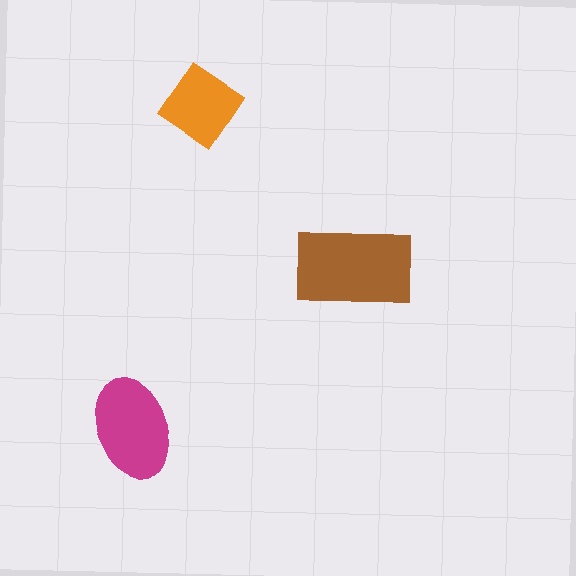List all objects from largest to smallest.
The brown rectangle, the magenta ellipse, the orange diamond.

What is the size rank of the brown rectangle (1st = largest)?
1st.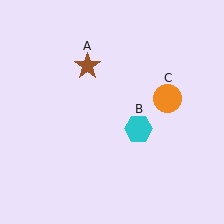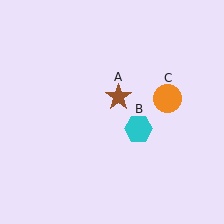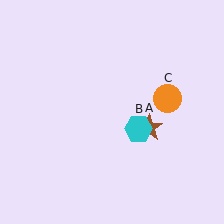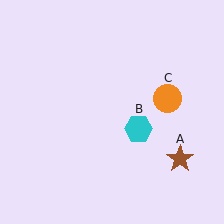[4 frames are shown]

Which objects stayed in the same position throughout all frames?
Cyan hexagon (object B) and orange circle (object C) remained stationary.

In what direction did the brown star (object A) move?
The brown star (object A) moved down and to the right.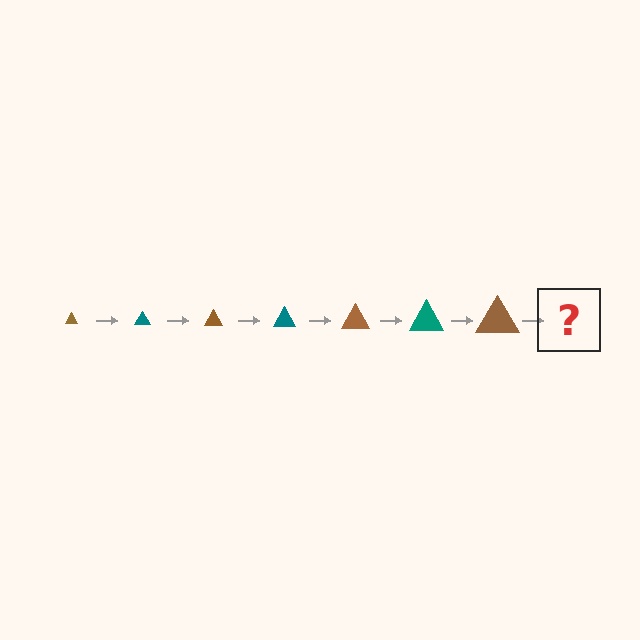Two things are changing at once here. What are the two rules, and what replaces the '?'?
The two rules are that the triangle grows larger each step and the color cycles through brown and teal. The '?' should be a teal triangle, larger than the previous one.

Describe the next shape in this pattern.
It should be a teal triangle, larger than the previous one.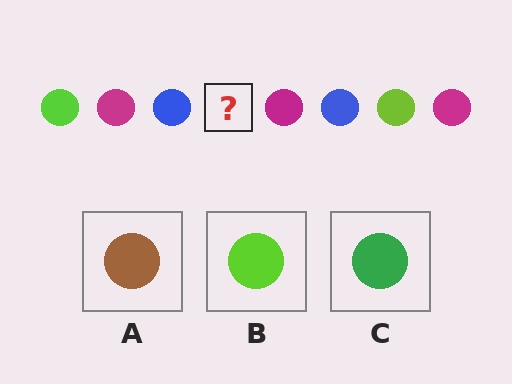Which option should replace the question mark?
Option B.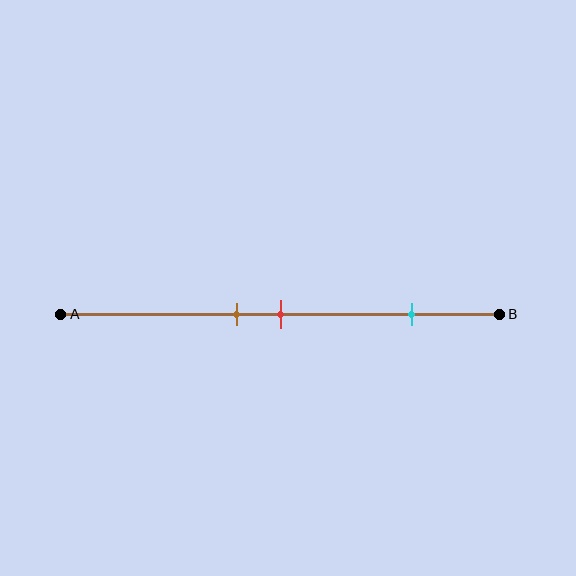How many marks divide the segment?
There are 3 marks dividing the segment.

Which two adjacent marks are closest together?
The brown and red marks are the closest adjacent pair.